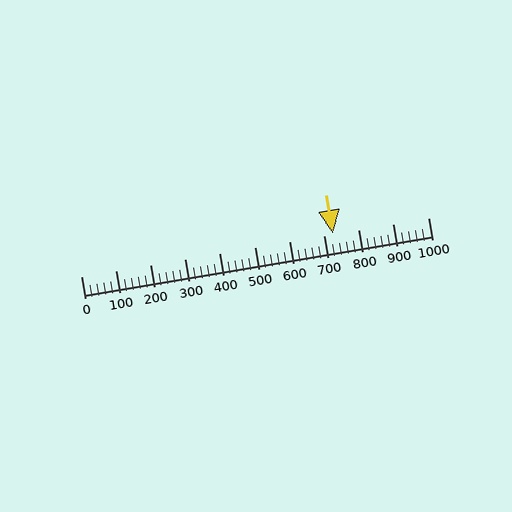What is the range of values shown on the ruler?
The ruler shows values from 0 to 1000.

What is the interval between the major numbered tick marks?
The major tick marks are spaced 100 units apart.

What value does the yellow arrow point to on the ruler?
The yellow arrow points to approximately 727.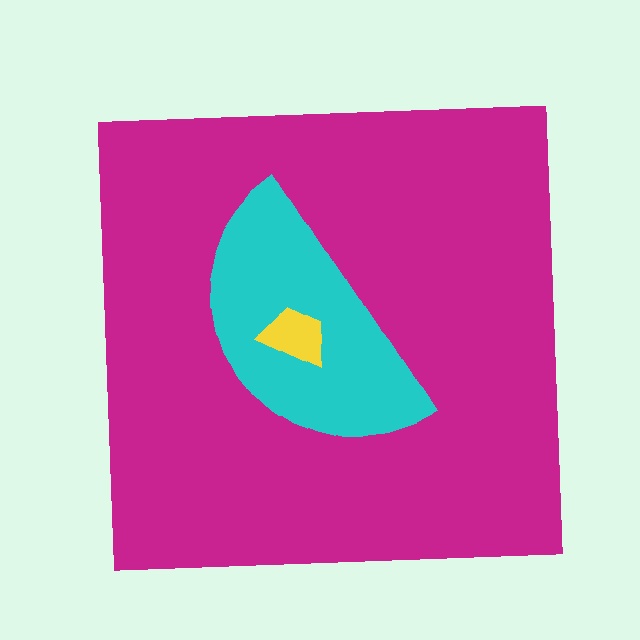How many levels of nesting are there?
3.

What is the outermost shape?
The magenta square.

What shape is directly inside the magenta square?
The cyan semicircle.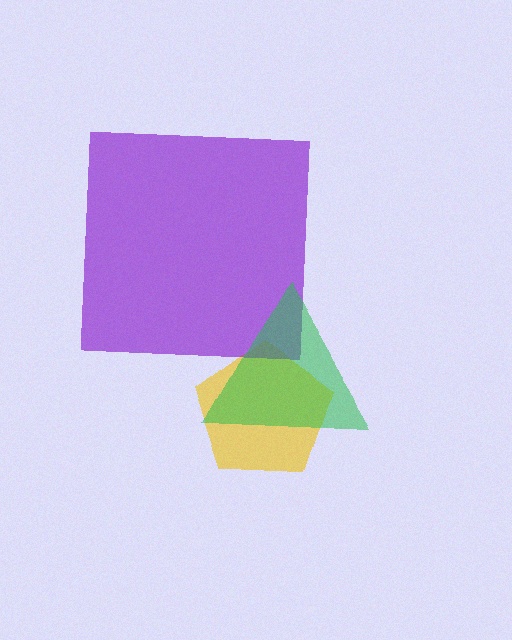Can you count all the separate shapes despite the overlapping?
Yes, there are 3 separate shapes.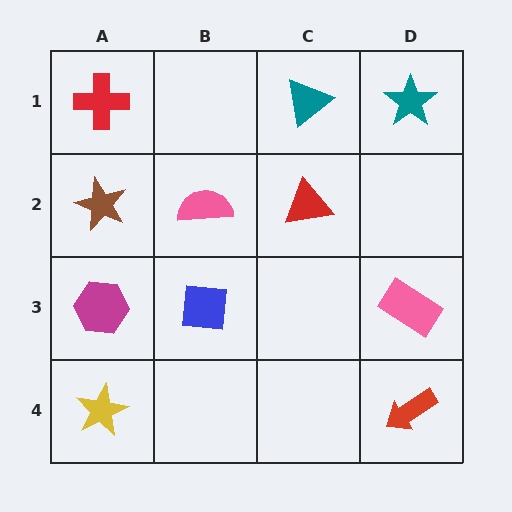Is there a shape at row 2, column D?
No, that cell is empty.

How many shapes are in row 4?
2 shapes.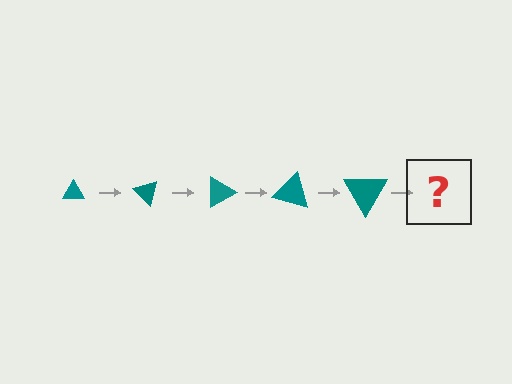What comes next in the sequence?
The next element should be a triangle, larger than the previous one and rotated 225 degrees from the start.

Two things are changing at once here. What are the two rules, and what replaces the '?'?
The two rules are that the triangle grows larger each step and it rotates 45 degrees each step. The '?' should be a triangle, larger than the previous one and rotated 225 degrees from the start.